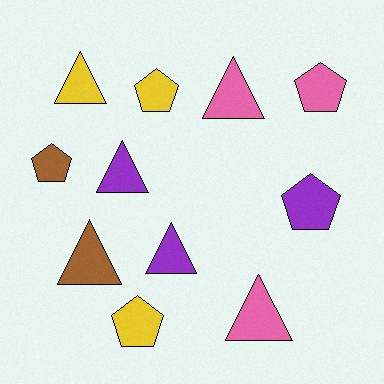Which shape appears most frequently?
Triangle, with 6 objects.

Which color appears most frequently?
Purple, with 3 objects.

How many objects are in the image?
There are 11 objects.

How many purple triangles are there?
There are 2 purple triangles.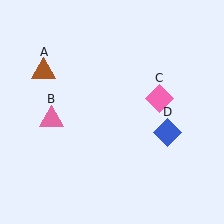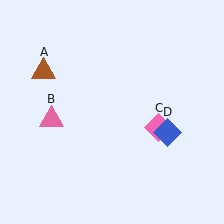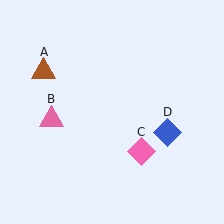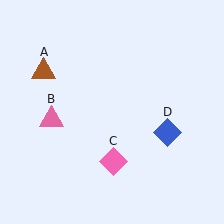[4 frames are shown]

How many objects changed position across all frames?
1 object changed position: pink diamond (object C).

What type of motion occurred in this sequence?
The pink diamond (object C) rotated clockwise around the center of the scene.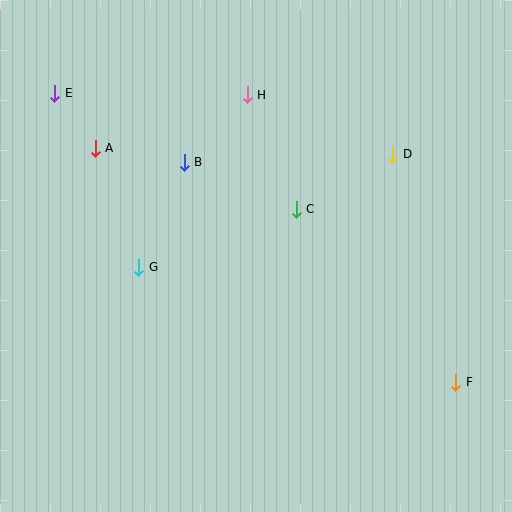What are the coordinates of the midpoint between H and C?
The midpoint between H and C is at (272, 152).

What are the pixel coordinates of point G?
Point G is at (139, 267).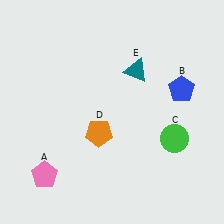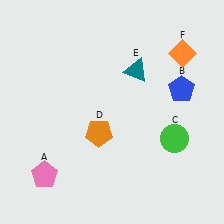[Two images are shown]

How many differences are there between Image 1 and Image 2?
There is 1 difference between the two images.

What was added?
An orange diamond (F) was added in Image 2.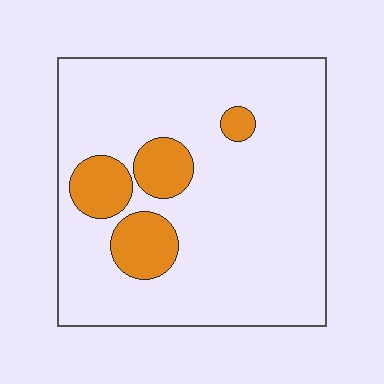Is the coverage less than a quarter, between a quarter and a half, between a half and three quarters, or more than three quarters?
Less than a quarter.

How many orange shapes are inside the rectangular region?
4.